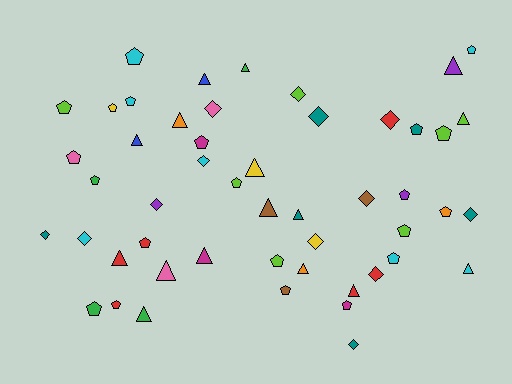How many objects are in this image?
There are 50 objects.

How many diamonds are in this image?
There are 13 diamonds.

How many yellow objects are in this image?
There are 3 yellow objects.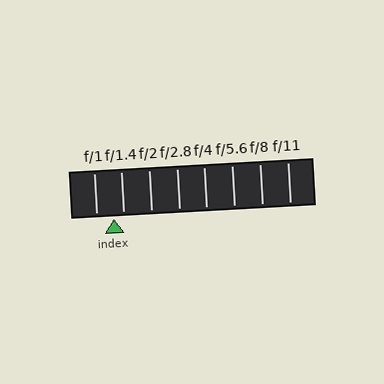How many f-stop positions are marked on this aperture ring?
There are 8 f-stop positions marked.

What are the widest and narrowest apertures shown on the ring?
The widest aperture shown is f/1 and the narrowest is f/11.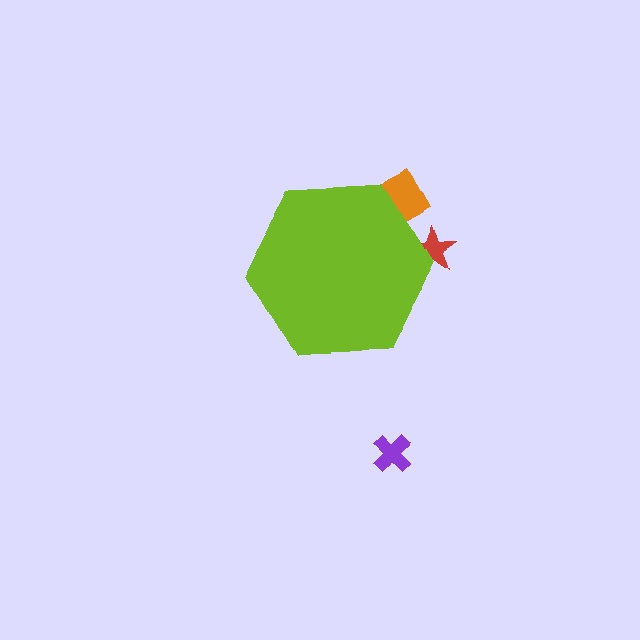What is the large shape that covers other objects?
A lime hexagon.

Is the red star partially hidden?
Yes, the red star is partially hidden behind the lime hexagon.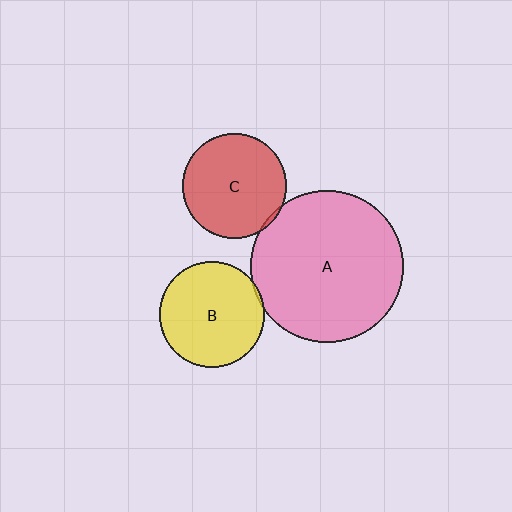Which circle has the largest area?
Circle A (pink).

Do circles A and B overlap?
Yes.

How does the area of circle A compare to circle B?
Approximately 2.1 times.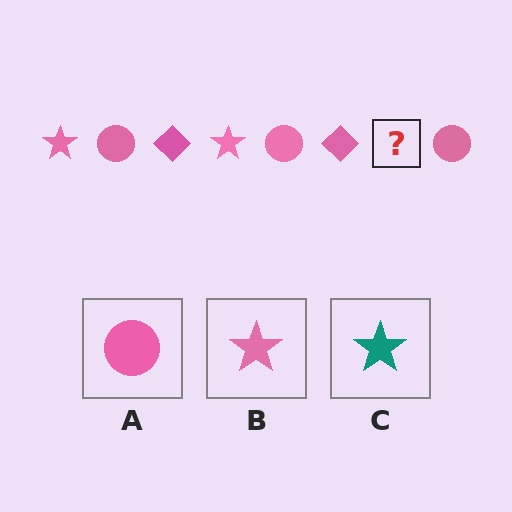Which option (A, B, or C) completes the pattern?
B.